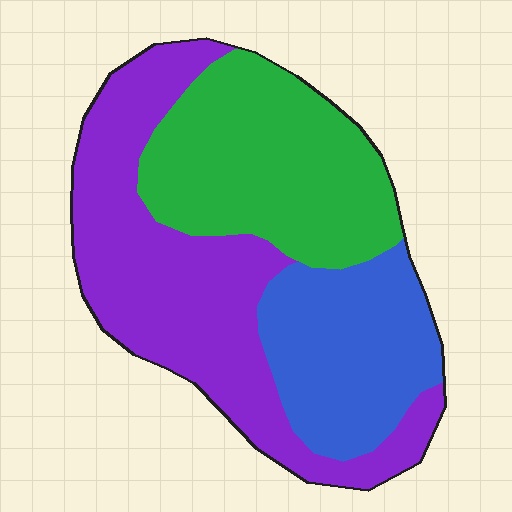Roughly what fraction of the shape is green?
Green covers 33% of the shape.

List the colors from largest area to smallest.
From largest to smallest: purple, green, blue.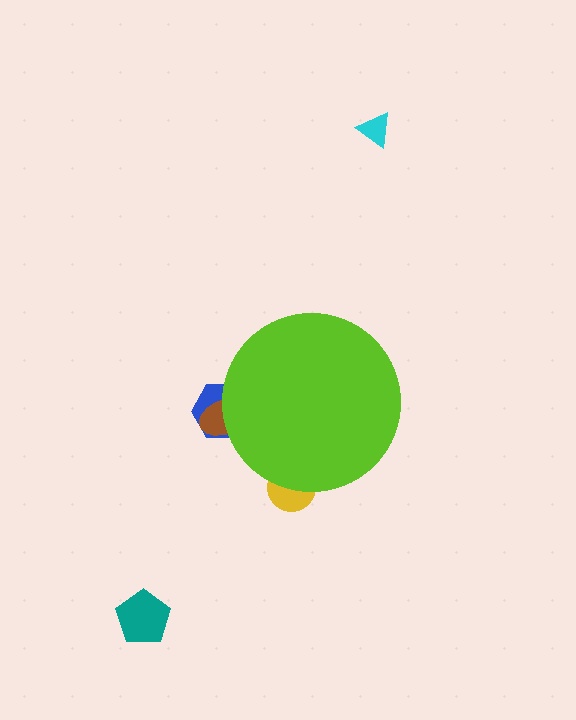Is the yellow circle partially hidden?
Yes, the yellow circle is partially hidden behind the lime circle.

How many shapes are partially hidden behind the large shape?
3 shapes are partially hidden.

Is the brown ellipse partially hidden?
Yes, the brown ellipse is partially hidden behind the lime circle.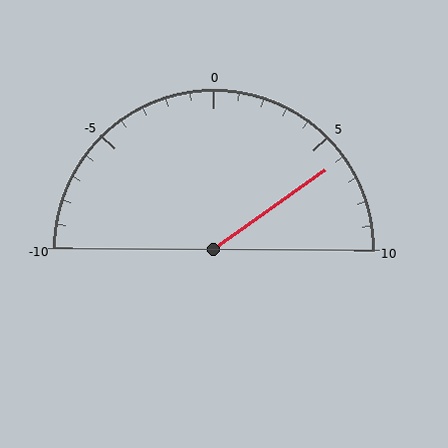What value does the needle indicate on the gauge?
The needle indicates approximately 6.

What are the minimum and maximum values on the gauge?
The gauge ranges from -10 to 10.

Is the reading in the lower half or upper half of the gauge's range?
The reading is in the upper half of the range (-10 to 10).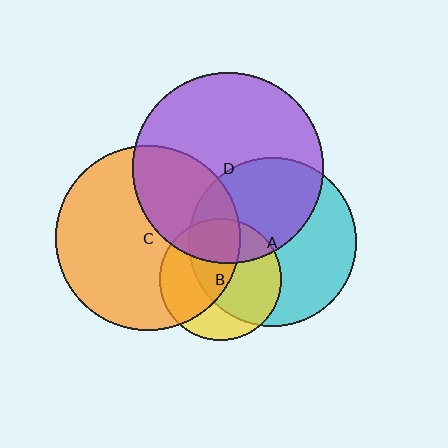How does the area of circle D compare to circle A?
Approximately 1.3 times.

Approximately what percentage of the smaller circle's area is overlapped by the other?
Approximately 45%.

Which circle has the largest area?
Circle D (purple).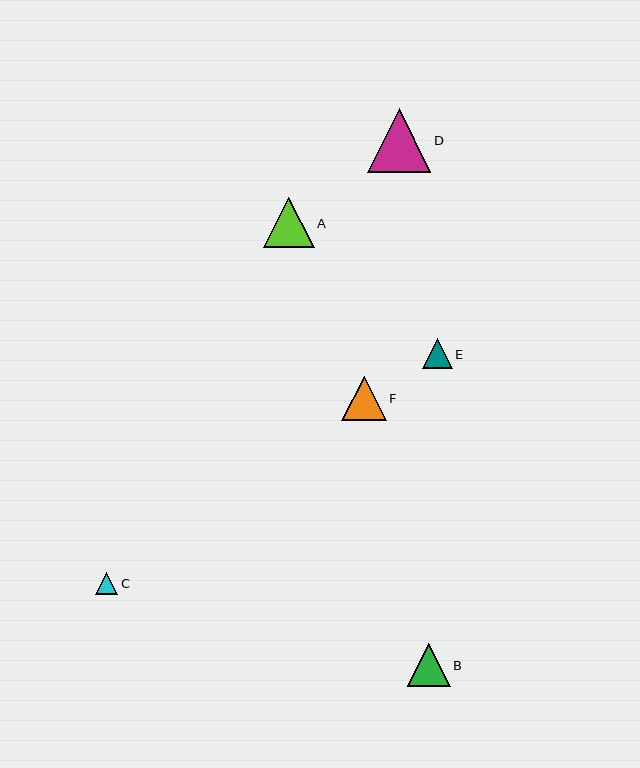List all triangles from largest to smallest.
From largest to smallest: D, A, F, B, E, C.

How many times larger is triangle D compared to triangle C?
Triangle D is approximately 2.9 times the size of triangle C.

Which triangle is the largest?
Triangle D is the largest with a size of approximately 64 pixels.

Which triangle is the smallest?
Triangle C is the smallest with a size of approximately 22 pixels.